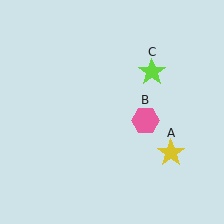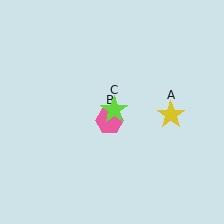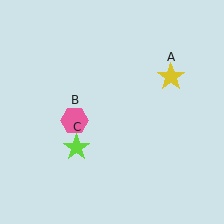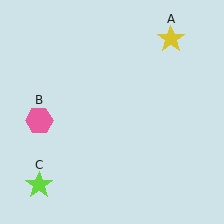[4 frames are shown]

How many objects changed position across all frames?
3 objects changed position: yellow star (object A), pink hexagon (object B), lime star (object C).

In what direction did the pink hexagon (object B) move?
The pink hexagon (object B) moved left.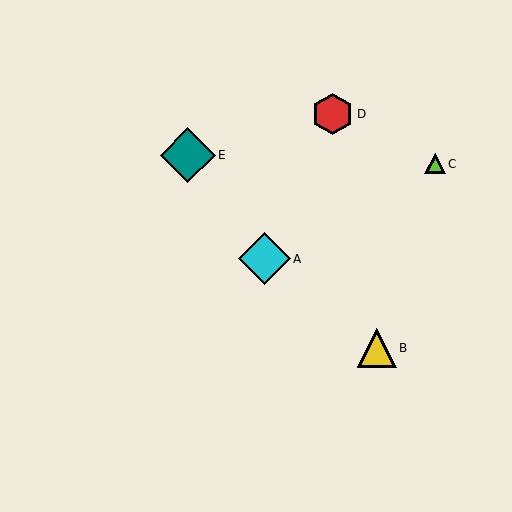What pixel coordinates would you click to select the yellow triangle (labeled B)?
Click at (377, 348) to select the yellow triangle B.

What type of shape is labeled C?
Shape C is a lime triangle.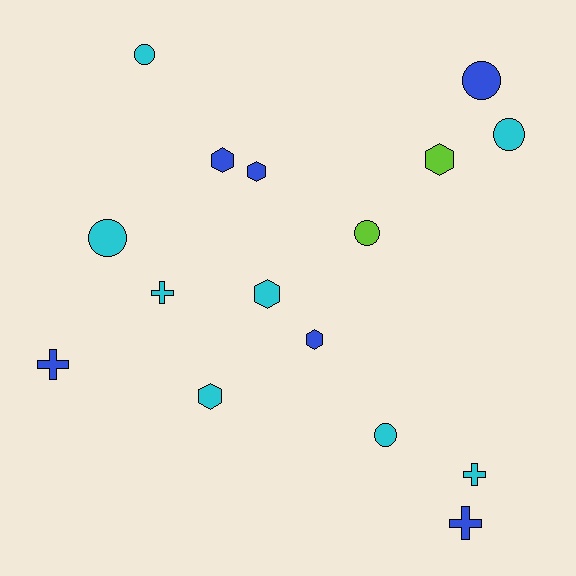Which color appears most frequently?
Cyan, with 8 objects.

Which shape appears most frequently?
Hexagon, with 6 objects.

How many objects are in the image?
There are 16 objects.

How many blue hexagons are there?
There are 3 blue hexagons.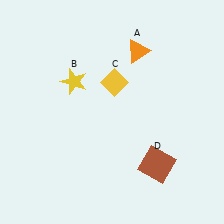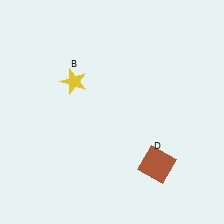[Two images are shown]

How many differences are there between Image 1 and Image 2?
There are 2 differences between the two images.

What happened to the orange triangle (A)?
The orange triangle (A) was removed in Image 2. It was in the top-right area of Image 1.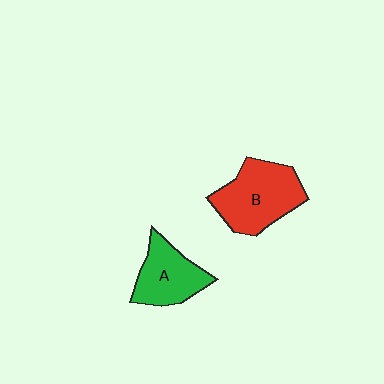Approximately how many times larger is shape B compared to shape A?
Approximately 1.3 times.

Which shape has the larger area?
Shape B (red).